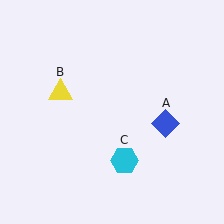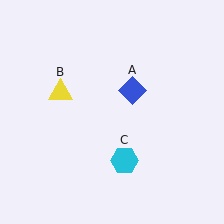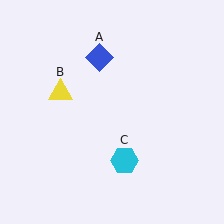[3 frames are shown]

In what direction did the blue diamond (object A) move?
The blue diamond (object A) moved up and to the left.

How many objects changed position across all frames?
1 object changed position: blue diamond (object A).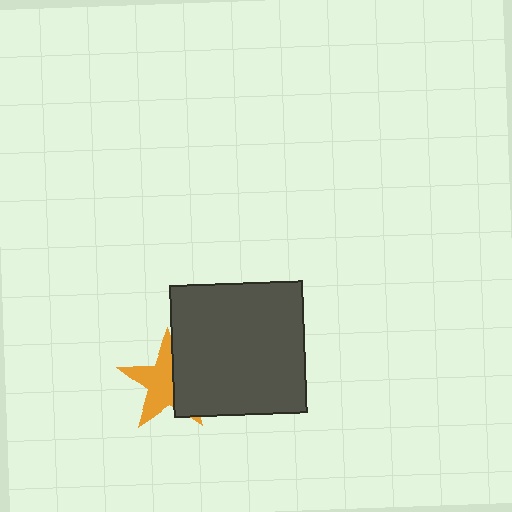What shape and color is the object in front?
The object in front is a dark gray square.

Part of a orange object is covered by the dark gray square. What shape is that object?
It is a star.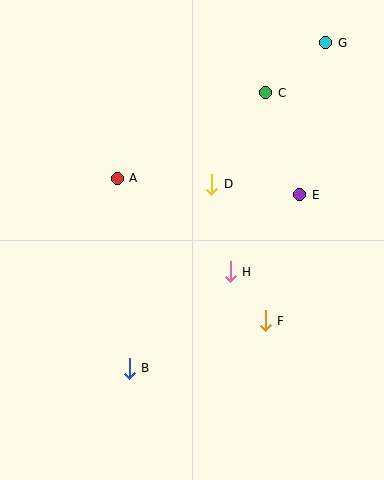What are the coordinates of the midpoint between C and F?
The midpoint between C and F is at (266, 207).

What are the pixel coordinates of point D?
Point D is at (212, 184).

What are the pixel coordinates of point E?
Point E is at (300, 195).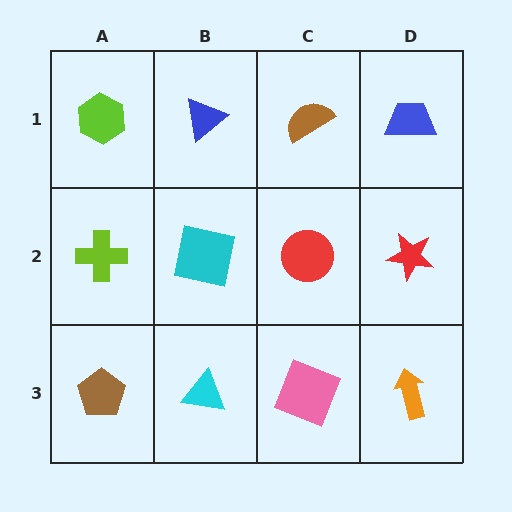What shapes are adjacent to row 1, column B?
A cyan square (row 2, column B), a lime hexagon (row 1, column A), a brown semicircle (row 1, column C).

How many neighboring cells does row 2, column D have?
3.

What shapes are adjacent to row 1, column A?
A lime cross (row 2, column A), a blue triangle (row 1, column B).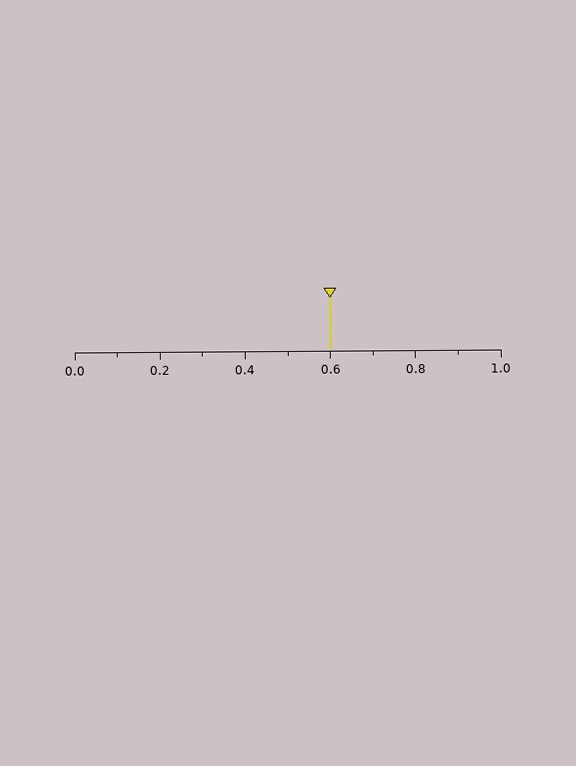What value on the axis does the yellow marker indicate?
The marker indicates approximately 0.6.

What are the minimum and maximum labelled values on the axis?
The axis runs from 0.0 to 1.0.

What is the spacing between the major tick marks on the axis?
The major ticks are spaced 0.2 apart.